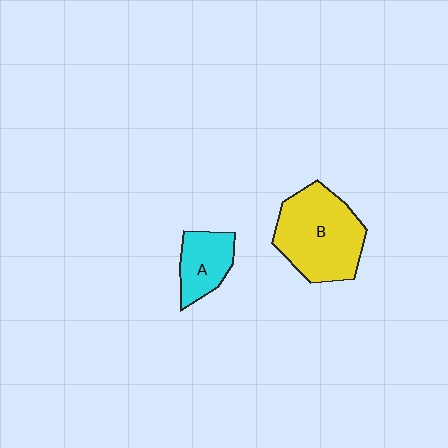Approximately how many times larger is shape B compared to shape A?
Approximately 2.1 times.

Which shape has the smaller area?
Shape A (cyan).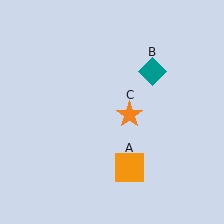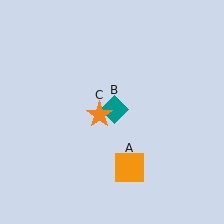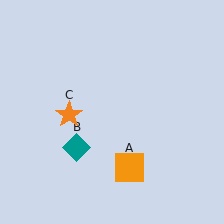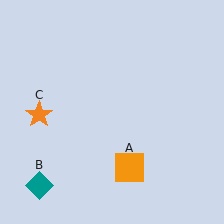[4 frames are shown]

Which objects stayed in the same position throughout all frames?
Orange square (object A) remained stationary.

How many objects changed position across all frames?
2 objects changed position: teal diamond (object B), orange star (object C).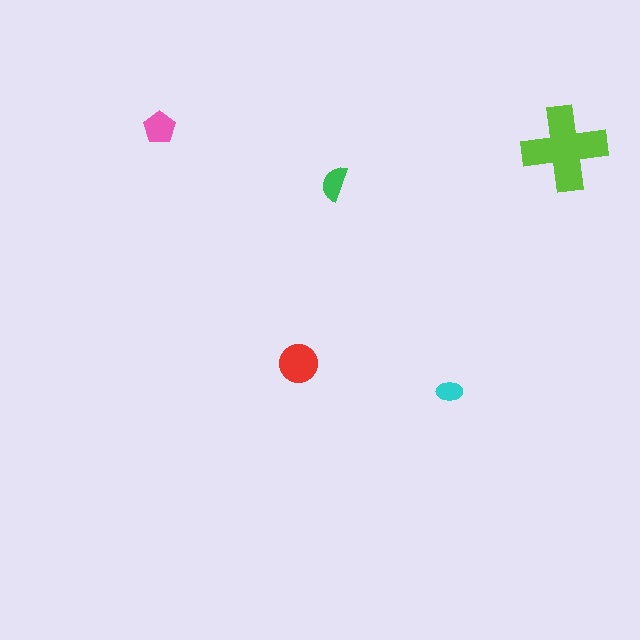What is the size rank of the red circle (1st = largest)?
2nd.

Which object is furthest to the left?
The pink pentagon is leftmost.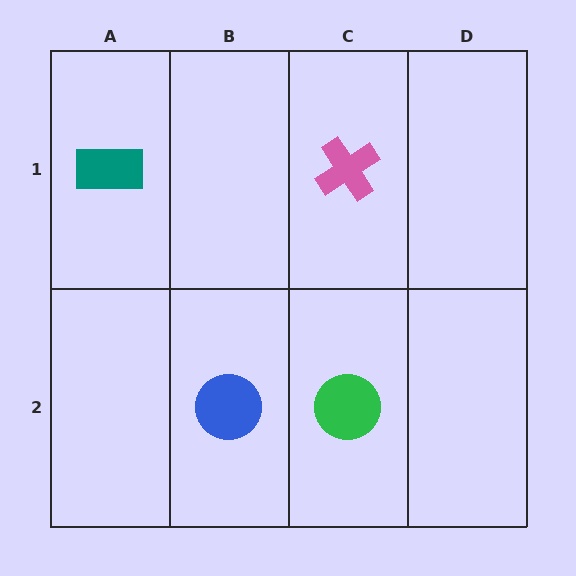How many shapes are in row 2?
2 shapes.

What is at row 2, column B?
A blue circle.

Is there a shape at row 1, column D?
No, that cell is empty.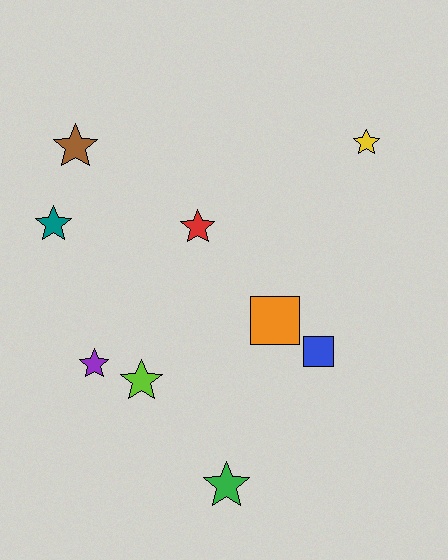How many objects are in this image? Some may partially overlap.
There are 9 objects.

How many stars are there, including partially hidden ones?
There are 7 stars.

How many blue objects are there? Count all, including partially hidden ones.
There is 1 blue object.